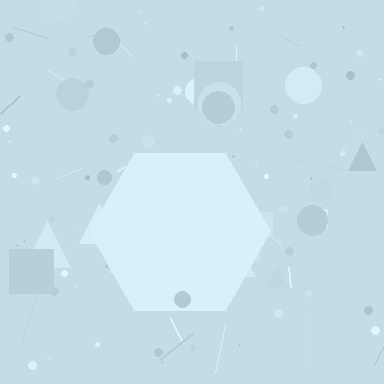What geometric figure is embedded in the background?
A hexagon is embedded in the background.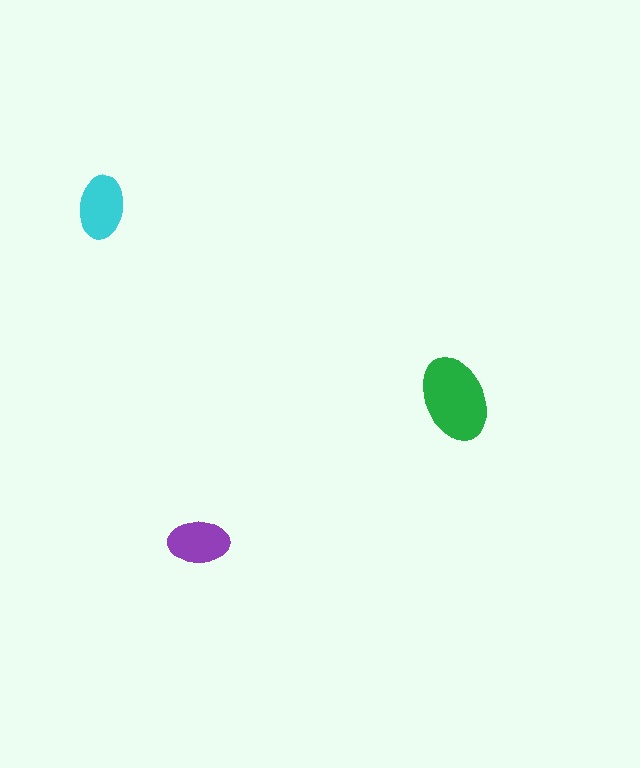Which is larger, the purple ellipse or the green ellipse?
The green one.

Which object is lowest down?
The purple ellipse is bottommost.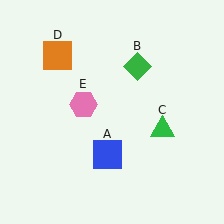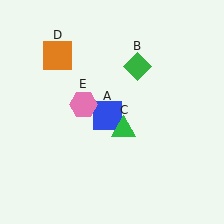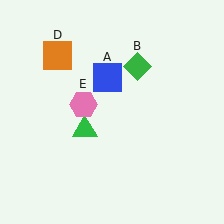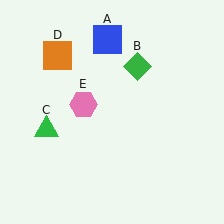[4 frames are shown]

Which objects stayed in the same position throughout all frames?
Green diamond (object B) and orange square (object D) and pink hexagon (object E) remained stationary.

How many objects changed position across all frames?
2 objects changed position: blue square (object A), green triangle (object C).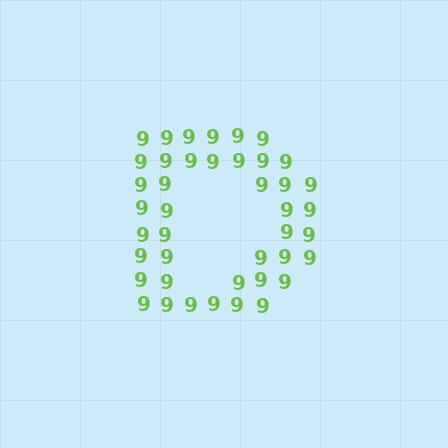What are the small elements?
The small elements are digit 9's.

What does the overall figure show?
The overall figure shows the letter D.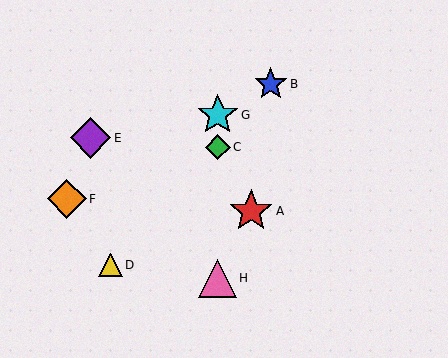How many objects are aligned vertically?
3 objects (C, G, H) are aligned vertically.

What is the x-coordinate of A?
Object A is at x≈251.